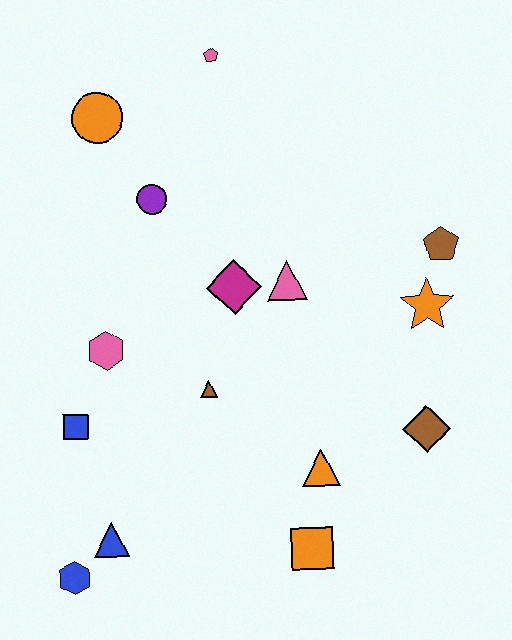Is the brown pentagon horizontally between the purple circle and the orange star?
No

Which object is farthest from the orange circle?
The orange square is farthest from the orange circle.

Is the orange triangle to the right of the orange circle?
Yes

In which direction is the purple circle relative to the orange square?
The purple circle is above the orange square.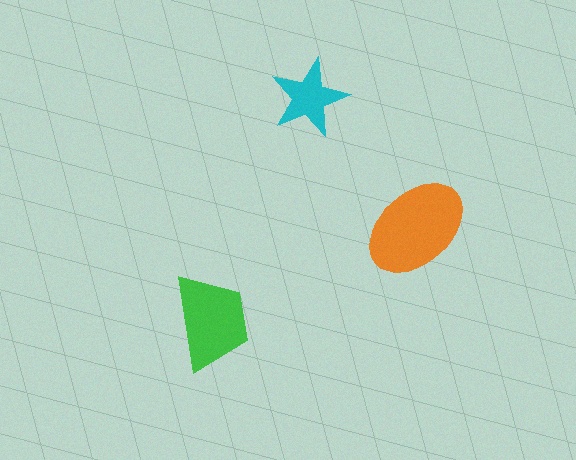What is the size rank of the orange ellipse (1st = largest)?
1st.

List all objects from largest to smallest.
The orange ellipse, the green trapezoid, the cyan star.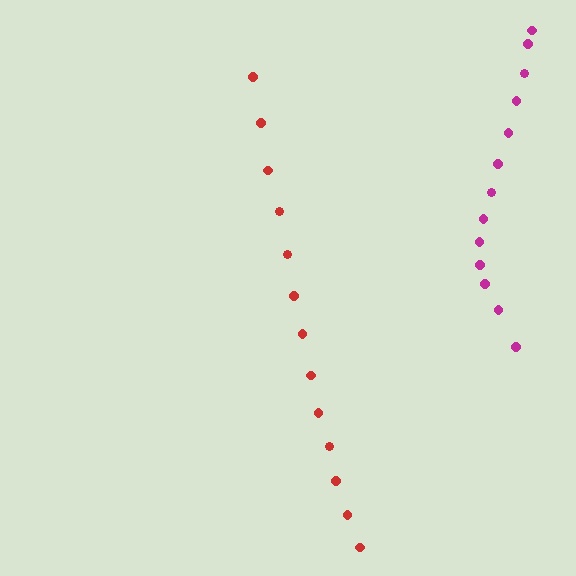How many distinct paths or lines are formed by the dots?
There are 2 distinct paths.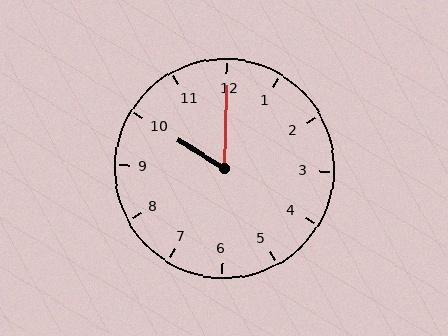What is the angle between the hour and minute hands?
Approximately 60 degrees.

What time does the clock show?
10:00.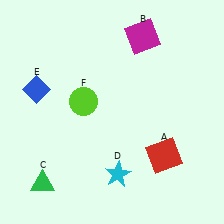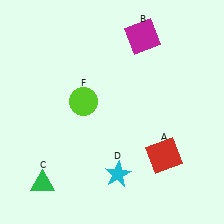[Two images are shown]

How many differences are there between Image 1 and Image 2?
There is 1 difference between the two images.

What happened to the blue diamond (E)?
The blue diamond (E) was removed in Image 2. It was in the top-left area of Image 1.